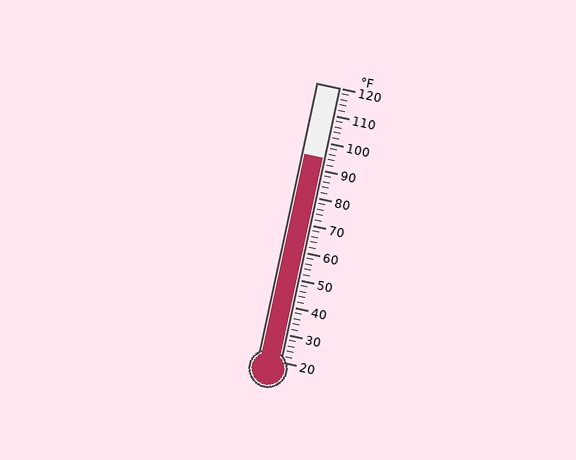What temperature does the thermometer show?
The thermometer shows approximately 94°F.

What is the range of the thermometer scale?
The thermometer scale ranges from 20°F to 120°F.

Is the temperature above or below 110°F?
The temperature is below 110°F.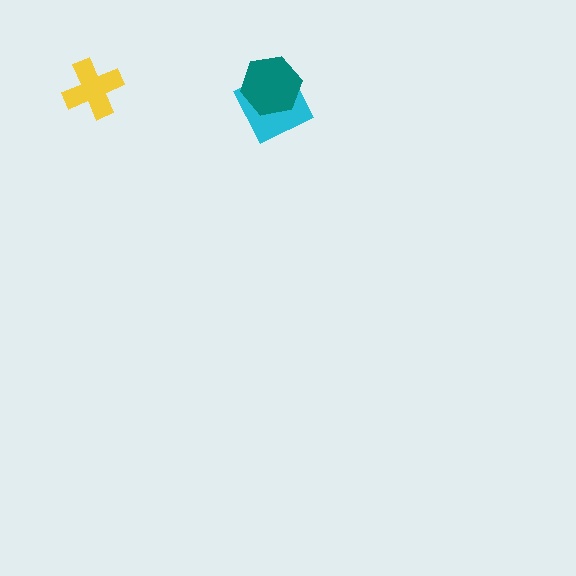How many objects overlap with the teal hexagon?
1 object overlaps with the teal hexagon.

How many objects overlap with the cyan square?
1 object overlaps with the cyan square.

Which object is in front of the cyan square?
The teal hexagon is in front of the cyan square.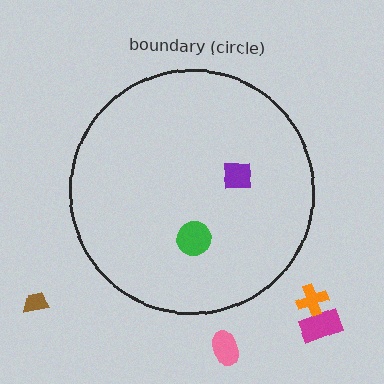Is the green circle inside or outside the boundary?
Inside.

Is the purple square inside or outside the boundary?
Inside.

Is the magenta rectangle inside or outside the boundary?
Outside.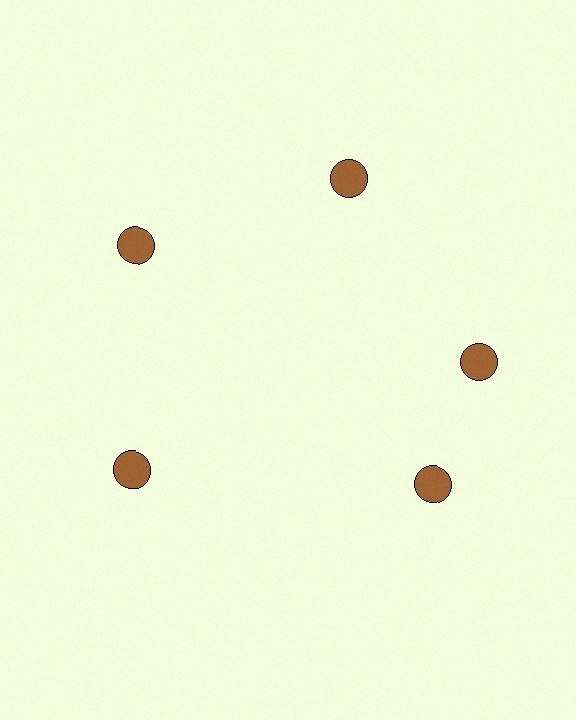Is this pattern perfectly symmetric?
No. The 5 brown circles are arranged in a ring, but one element near the 5 o'clock position is rotated out of alignment along the ring, breaking the 5-fold rotational symmetry.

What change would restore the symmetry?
The symmetry would be restored by rotating it back into even spacing with its neighbors so that all 5 circles sit at equal angles and equal distance from the center.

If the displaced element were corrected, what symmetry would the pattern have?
It would have 5-fold rotational symmetry — the pattern would map onto itself every 72 degrees.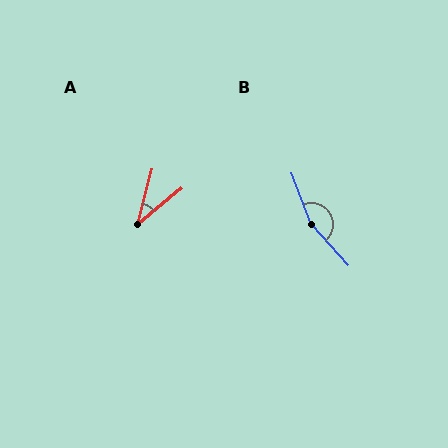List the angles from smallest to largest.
A (36°), B (158°).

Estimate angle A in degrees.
Approximately 36 degrees.